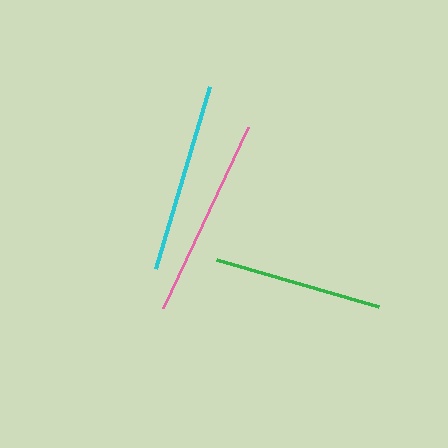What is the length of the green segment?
The green segment is approximately 169 pixels long.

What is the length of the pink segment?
The pink segment is approximately 200 pixels long.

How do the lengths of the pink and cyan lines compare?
The pink and cyan lines are approximately the same length.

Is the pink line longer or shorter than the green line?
The pink line is longer than the green line.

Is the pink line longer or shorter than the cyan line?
The pink line is longer than the cyan line.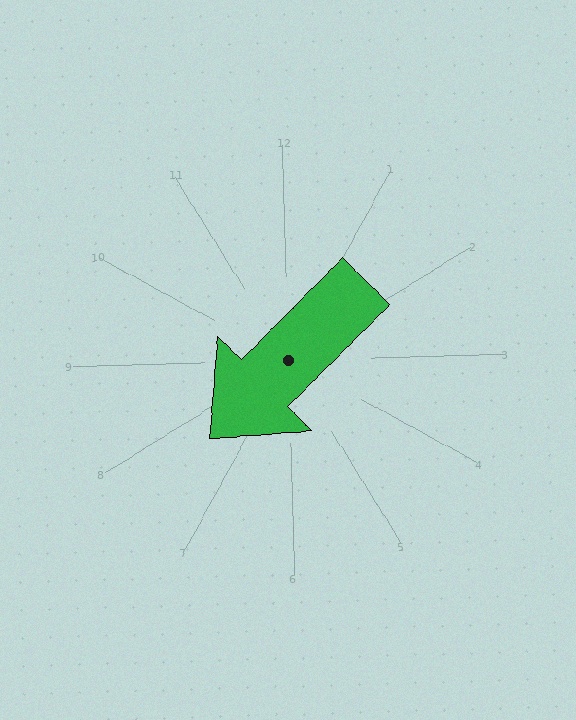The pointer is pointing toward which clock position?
Roughly 8 o'clock.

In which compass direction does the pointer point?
Southwest.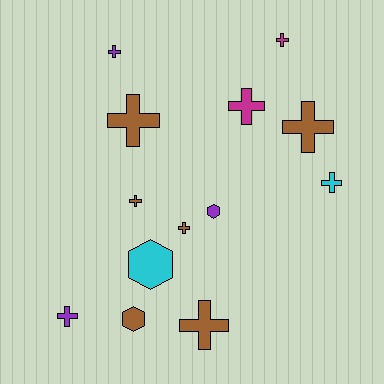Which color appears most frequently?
Brown, with 6 objects.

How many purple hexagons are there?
There is 1 purple hexagon.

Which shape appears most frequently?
Cross, with 10 objects.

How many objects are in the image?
There are 13 objects.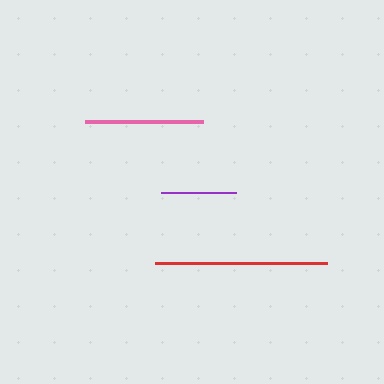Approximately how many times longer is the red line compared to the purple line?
The red line is approximately 2.3 times the length of the purple line.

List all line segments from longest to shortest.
From longest to shortest: red, pink, purple.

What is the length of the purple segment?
The purple segment is approximately 75 pixels long.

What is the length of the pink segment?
The pink segment is approximately 119 pixels long.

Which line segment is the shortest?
The purple line is the shortest at approximately 75 pixels.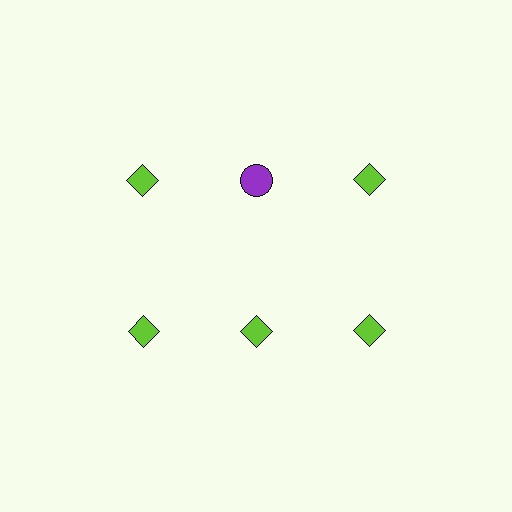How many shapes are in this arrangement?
There are 6 shapes arranged in a grid pattern.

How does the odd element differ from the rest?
It differs in both color (purple instead of lime) and shape (circle instead of diamond).